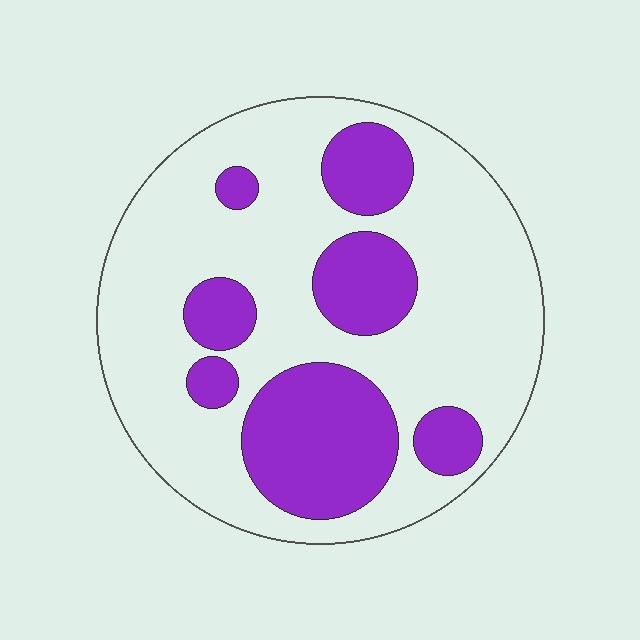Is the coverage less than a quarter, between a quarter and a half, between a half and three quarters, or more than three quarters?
Between a quarter and a half.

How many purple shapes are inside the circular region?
7.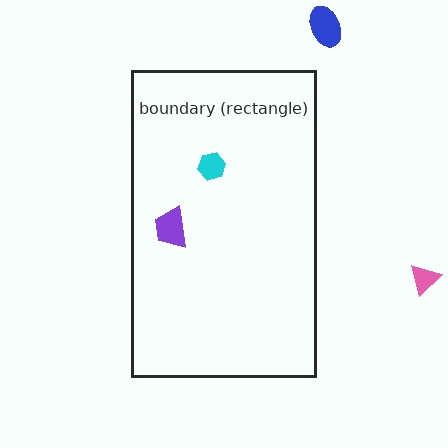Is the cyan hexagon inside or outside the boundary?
Inside.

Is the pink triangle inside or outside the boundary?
Outside.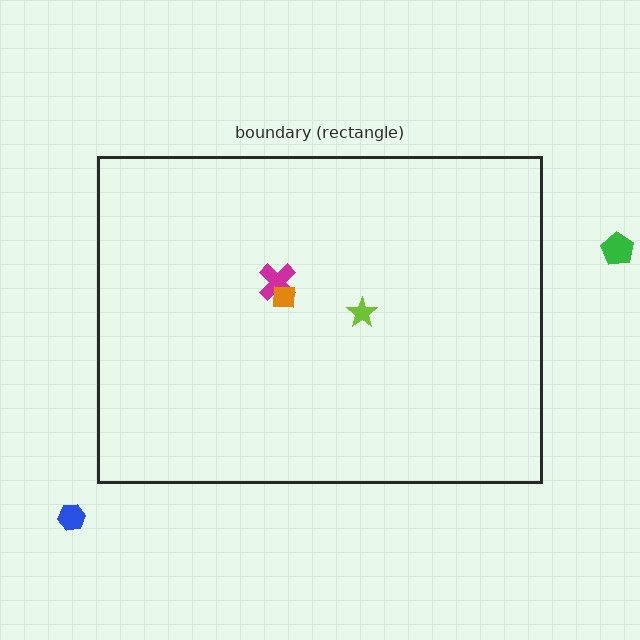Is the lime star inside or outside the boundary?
Inside.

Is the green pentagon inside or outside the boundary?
Outside.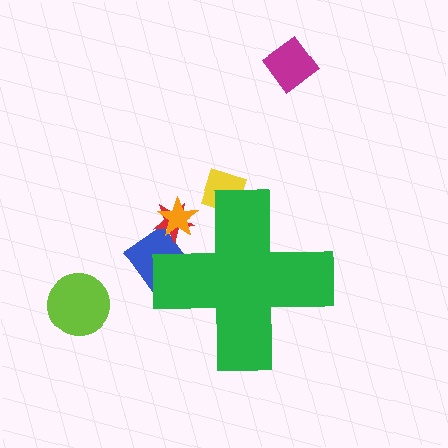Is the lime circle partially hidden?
No, the lime circle is fully visible.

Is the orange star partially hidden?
Yes, the orange star is partially hidden behind the green cross.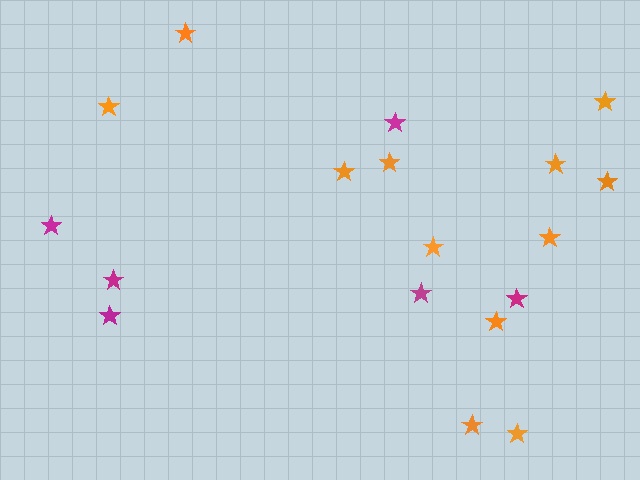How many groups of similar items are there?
There are 2 groups: one group of orange stars (12) and one group of magenta stars (6).